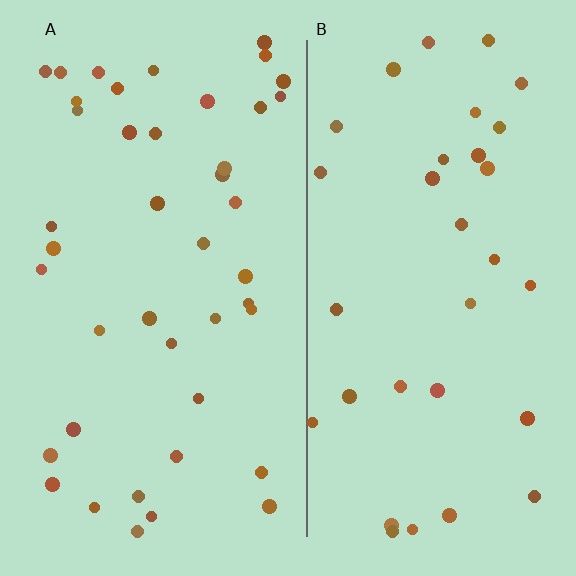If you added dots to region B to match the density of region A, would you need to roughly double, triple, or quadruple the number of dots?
Approximately double.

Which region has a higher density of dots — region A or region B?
A (the left).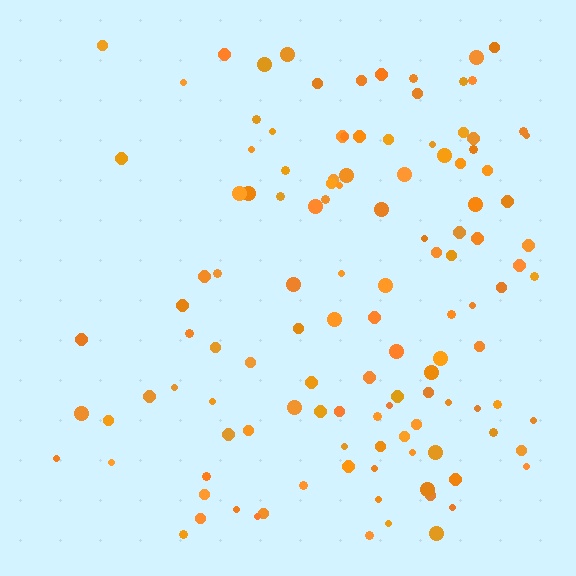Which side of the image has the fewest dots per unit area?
The left.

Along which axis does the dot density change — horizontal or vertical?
Horizontal.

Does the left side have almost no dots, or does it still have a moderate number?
Still a moderate number, just noticeably fewer than the right.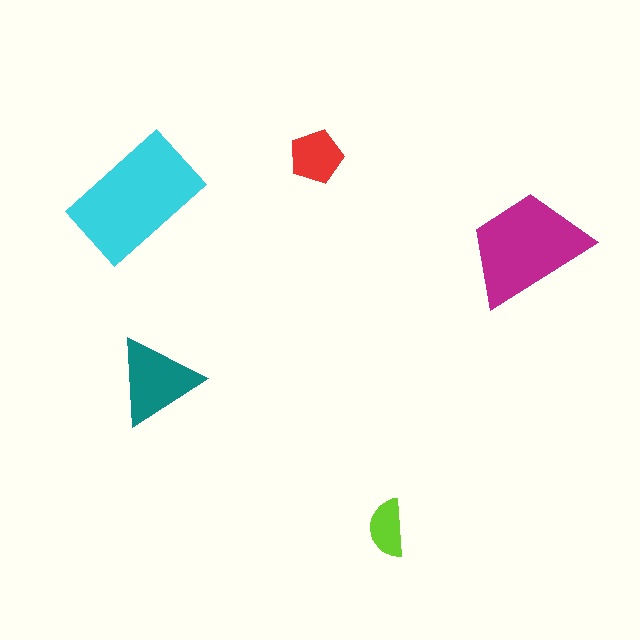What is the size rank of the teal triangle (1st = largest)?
3rd.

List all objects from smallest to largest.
The lime semicircle, the red pentagon, the teal triangle, the magenta trapezoid, the cyan rectangle.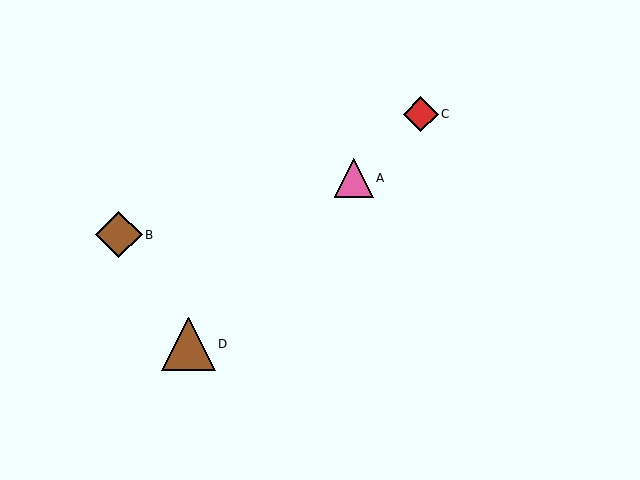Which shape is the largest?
The brown triangle (labeled D) is the largest.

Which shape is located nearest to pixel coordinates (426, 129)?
The red diamond (labeled C) at (421, 114) is nearest to that location.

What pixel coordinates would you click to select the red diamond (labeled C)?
Click at (421, 114) to select the red diamond C.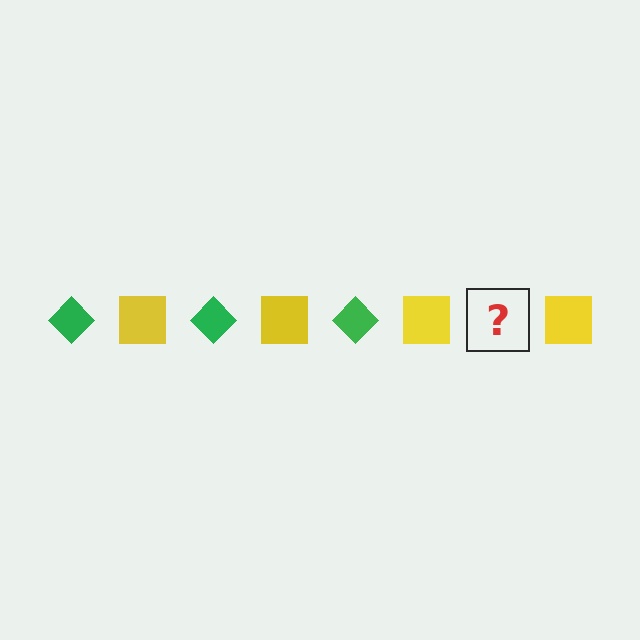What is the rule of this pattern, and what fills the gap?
The rule is that the pattern alternates between green diamond and yellow square. The gap should be filled with a green diamond.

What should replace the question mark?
The question mark should be replaced with a green diamond.